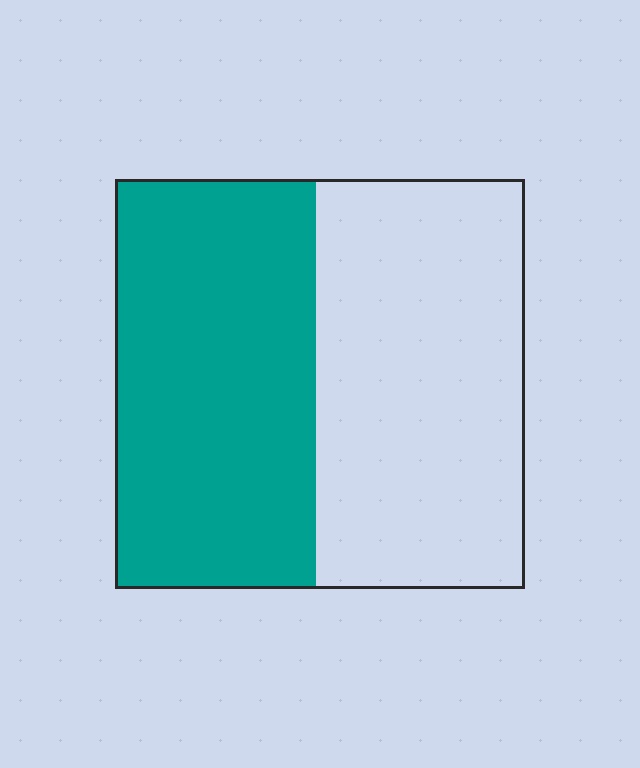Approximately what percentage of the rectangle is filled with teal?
Approximately 50%.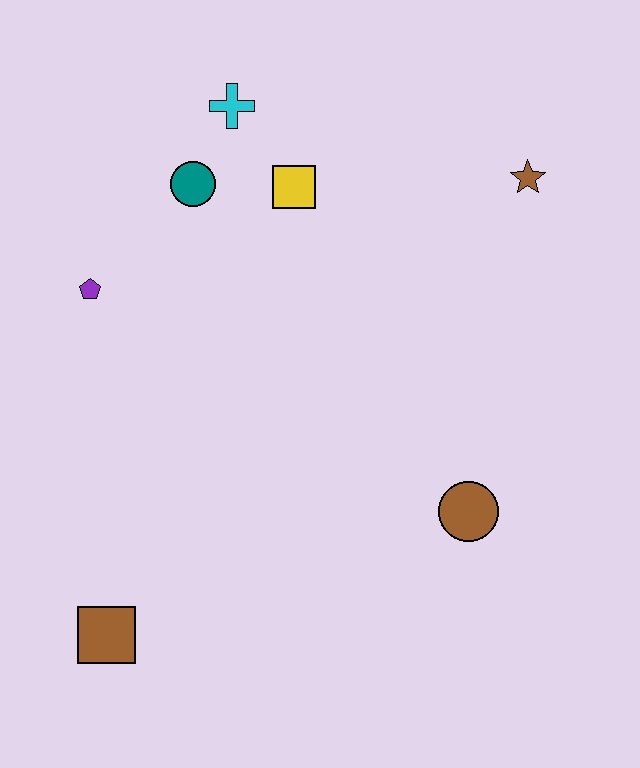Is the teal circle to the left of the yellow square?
Yes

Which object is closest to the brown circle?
The brown star is closest to the brown circle.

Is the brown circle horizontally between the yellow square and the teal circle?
No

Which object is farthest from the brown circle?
The cyan cross is farthest from the brown circle.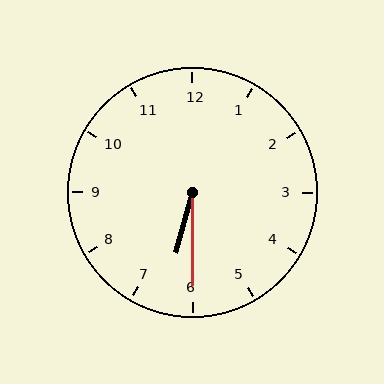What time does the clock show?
6:30.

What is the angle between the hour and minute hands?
Approximately 15 degrees.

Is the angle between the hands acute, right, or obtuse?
It is acute.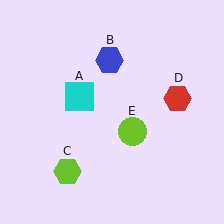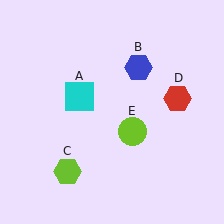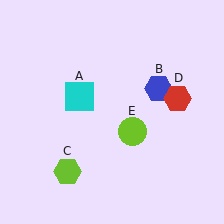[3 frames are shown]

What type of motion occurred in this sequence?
The blue hexagon (object B) rotated clockwise around the center of the scene.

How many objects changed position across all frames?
1 object changed position: blue hexagon (object B).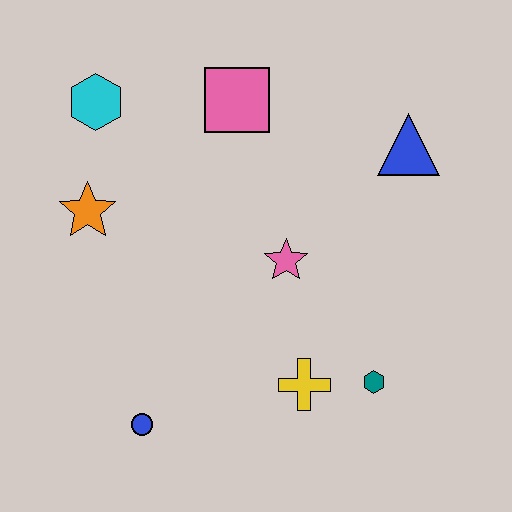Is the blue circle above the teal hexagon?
No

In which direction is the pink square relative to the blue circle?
The pink square is above the blue circle.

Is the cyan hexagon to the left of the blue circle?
Yes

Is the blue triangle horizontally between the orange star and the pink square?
No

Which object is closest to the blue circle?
The yellow cross is closest to the blue circle.